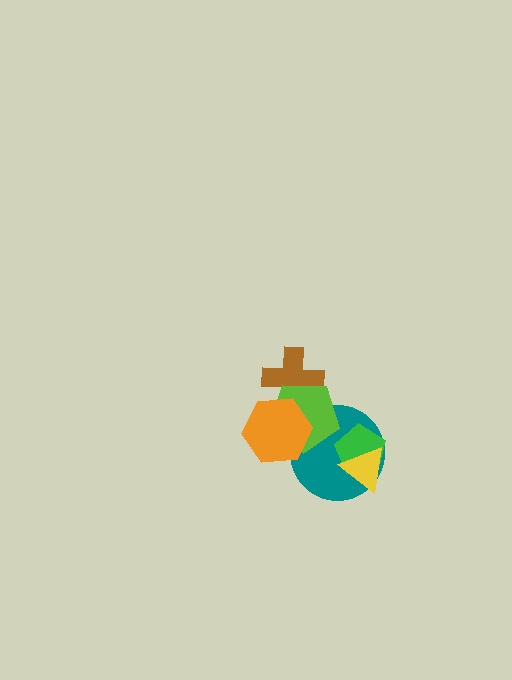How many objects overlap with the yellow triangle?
2 objects overlap with the yellow triangle.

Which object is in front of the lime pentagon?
The orange hexagon is in front of the lime pentagon.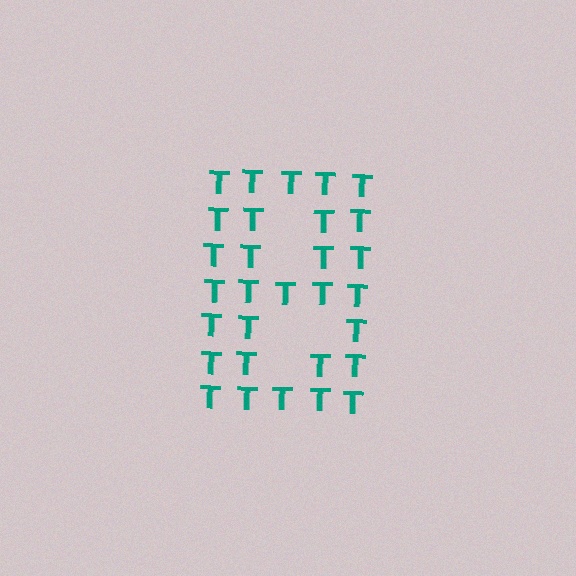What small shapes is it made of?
It is made of small letter T's.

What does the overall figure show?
The overall figure shows the letter B.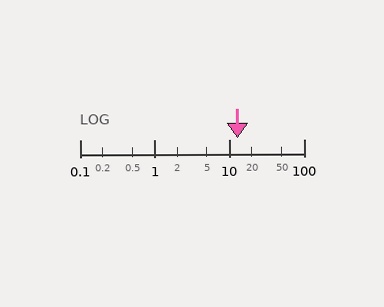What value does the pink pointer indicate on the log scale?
The pointer indicates approximately 13.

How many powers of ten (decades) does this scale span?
The scale spans 3 decades, from 0.1 to 100.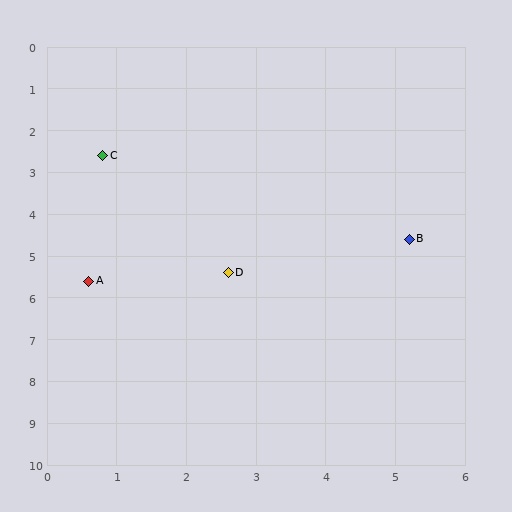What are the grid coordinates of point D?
Point D is at approximately (2.6, 5.4).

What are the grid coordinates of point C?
Point C is at approximately (0.8, 2.6).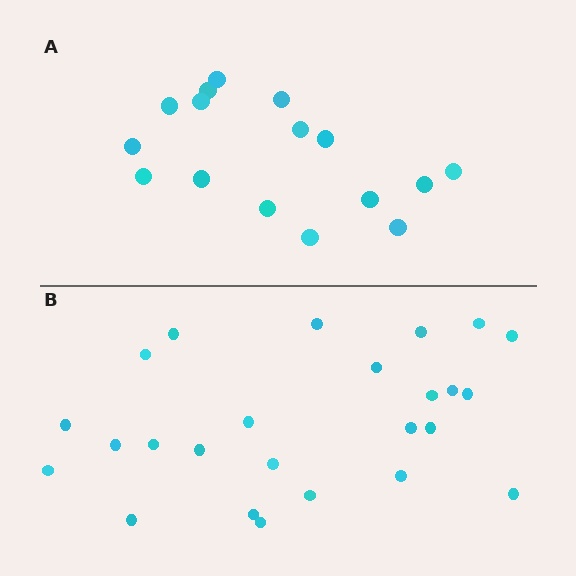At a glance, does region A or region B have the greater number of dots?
Region B (the bottom region) has more dots.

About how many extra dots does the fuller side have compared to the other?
Region B has roughly 8 or so more dots than region A.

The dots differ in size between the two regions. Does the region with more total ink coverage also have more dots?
No. Region A has more total ink coverage because its dots are larger, but region B actually contains more individual dots. Total area can be misleading — the number of items is what matters here.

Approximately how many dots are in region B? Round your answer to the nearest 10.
About 20 dots. (The exact count is 25, which rounds to 20.)